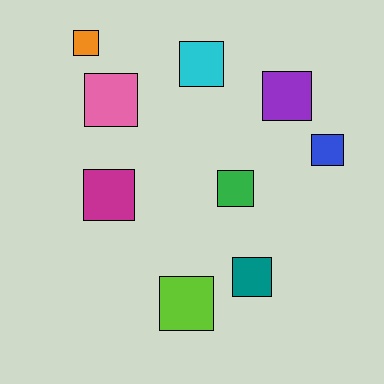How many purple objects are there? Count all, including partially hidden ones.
There is 1 purple object.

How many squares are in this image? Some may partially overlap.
There are 9 squares.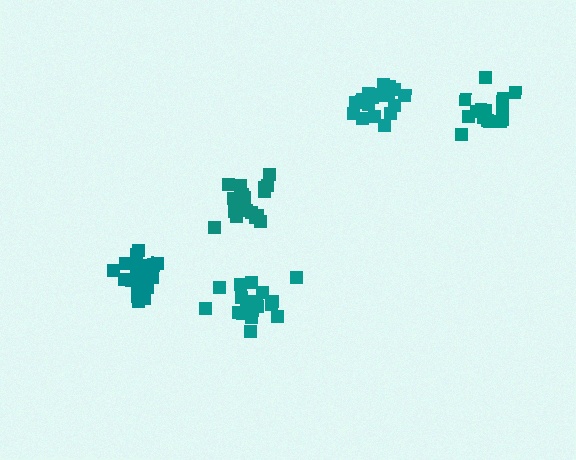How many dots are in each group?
Group 1: 20 dots, Group 2: 15 dots, Group 3: 20 dots, Group 4: 21 dots, Group 5: 17 dots (93 total).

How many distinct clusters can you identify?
There are 5 distinct clusters.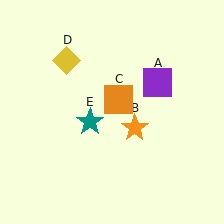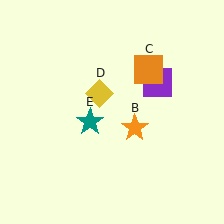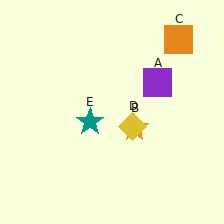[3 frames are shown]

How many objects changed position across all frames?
2 objects changed position: orange square (object C), yellow diamond (object D).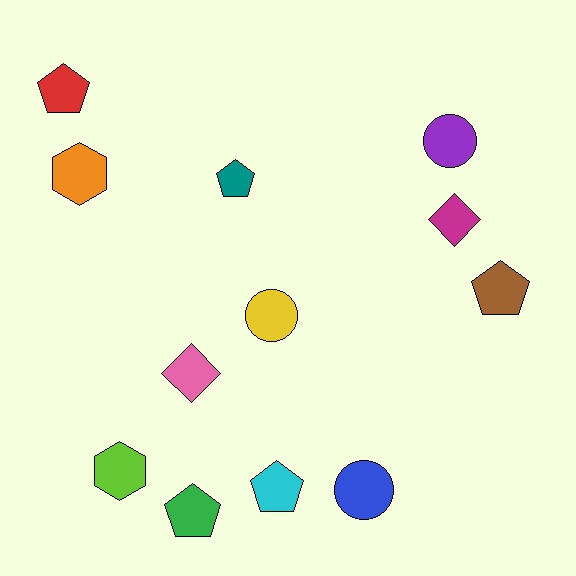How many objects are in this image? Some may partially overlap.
There are 12 objects.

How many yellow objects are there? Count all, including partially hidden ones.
There is 1 yellow object.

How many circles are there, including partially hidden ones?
There are 3 circles.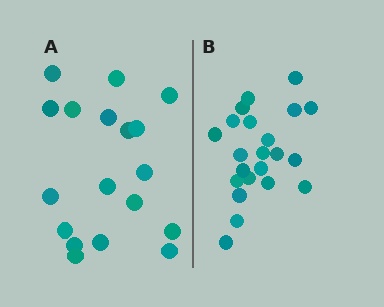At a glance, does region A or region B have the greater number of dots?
Region B (the right region) has more dots.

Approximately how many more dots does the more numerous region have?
Region B has about 4 more dots than region A.